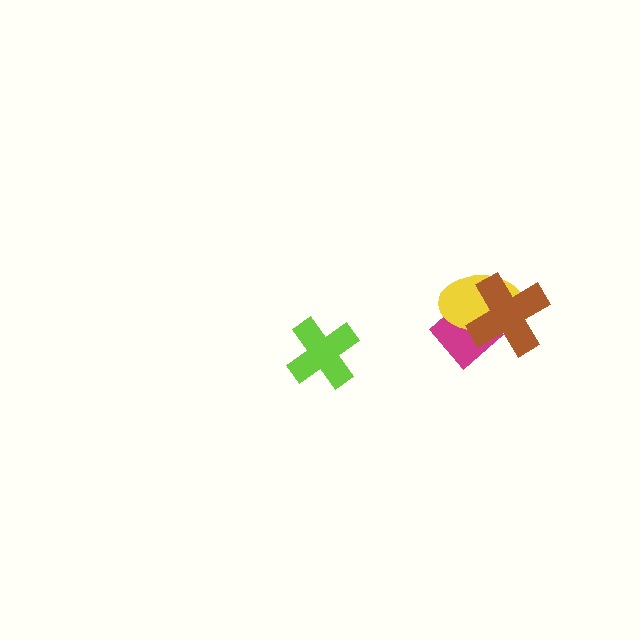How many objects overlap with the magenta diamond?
2 objects overlap with the magenta diamond.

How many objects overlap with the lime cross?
0 objects overlap with the lime cross.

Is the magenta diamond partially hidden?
Yes, it is partially covered by another shape.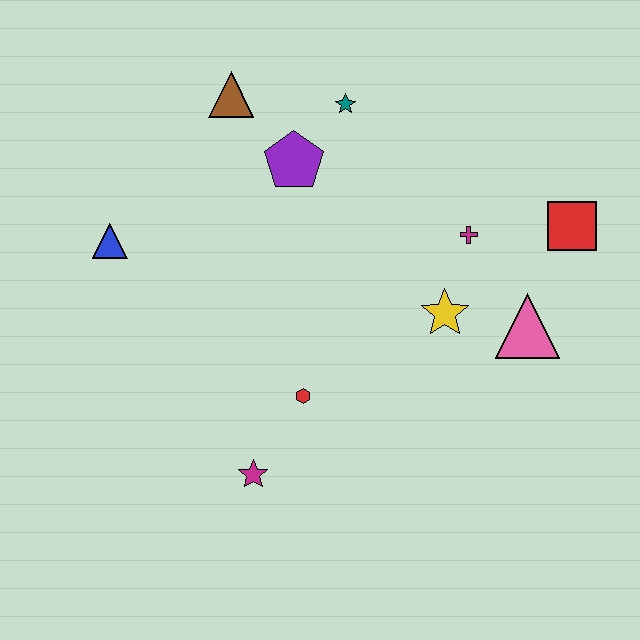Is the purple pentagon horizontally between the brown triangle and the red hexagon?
Yes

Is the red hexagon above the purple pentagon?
No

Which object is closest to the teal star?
The purple pentagon is closest to the teal star.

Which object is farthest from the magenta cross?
The blue triangle is farthest from the magenta cross.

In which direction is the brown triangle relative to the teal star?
The brown triangle is to the left of the teal star.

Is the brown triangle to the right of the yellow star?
No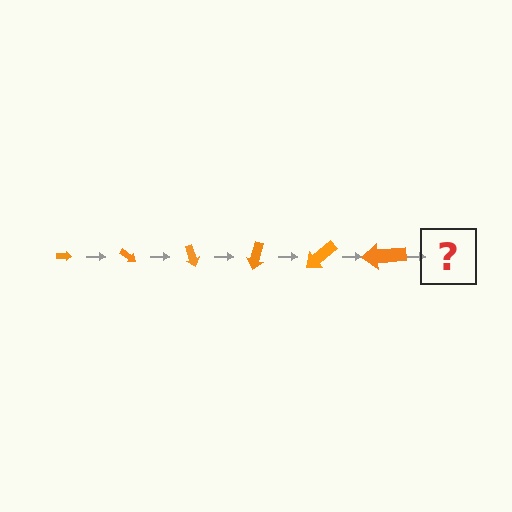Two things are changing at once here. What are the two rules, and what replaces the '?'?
The two rules are that the arrow grows larger each step and it rotates 35 degrees each step. The '?' should be an arrow, larger than the previous one and rotated 210 degrees from the start.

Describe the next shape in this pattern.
It should be an arrow, larger than the previous one and rotated 210 degrees from the start.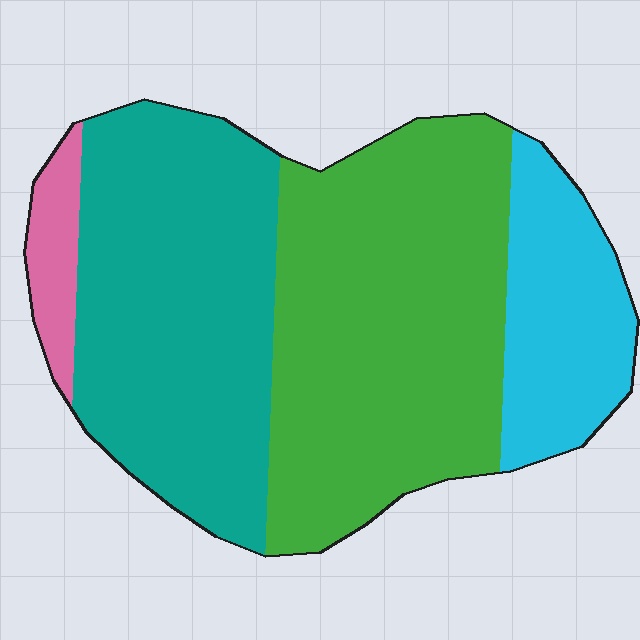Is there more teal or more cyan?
Teal.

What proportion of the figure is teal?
Teal takes up about three eighths (3/8) of the figure.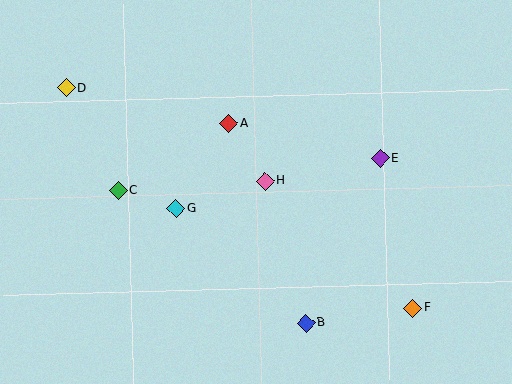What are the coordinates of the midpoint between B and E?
The midpoint between B and E is at (343, 241).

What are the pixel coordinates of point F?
Point F is at (413, 308).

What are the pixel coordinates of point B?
Point B is at (306, 323).